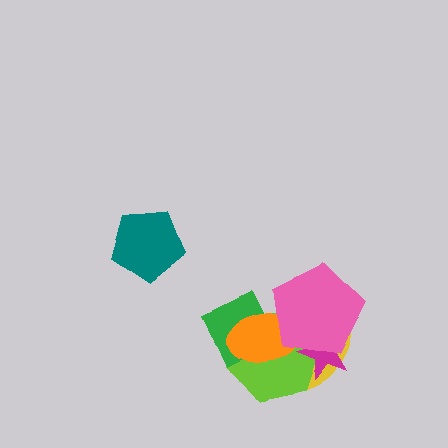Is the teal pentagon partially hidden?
No, no other shape covers it.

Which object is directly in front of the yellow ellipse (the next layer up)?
The lime hexagon is directly in front of the yellow ellipse.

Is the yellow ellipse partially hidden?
Yes, it is partially covered by another shape.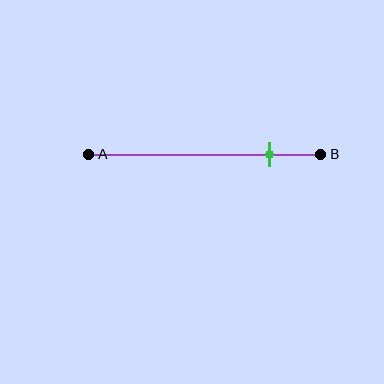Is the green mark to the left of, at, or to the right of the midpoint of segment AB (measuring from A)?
The green mark is to the right of the midpoint of segment AB.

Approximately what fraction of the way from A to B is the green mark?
The green mark is approximately 80% of the way from A to B.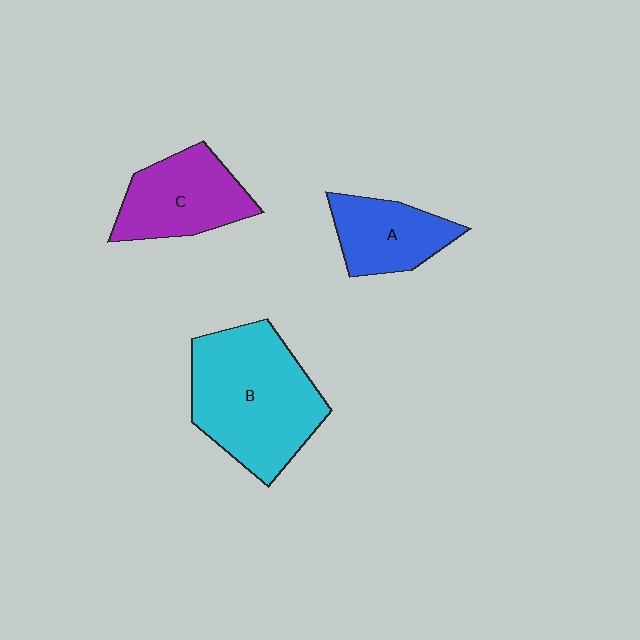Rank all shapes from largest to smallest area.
From largest to smallest: B (cyan), C (purple), A (blue).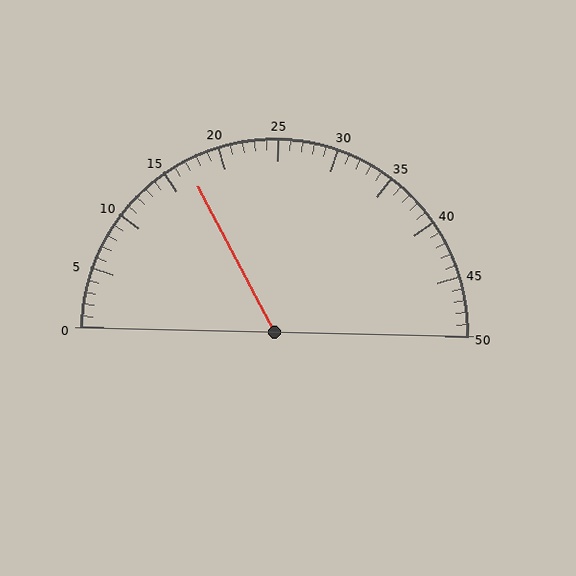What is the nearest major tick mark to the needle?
The nearest major tick mark is 15.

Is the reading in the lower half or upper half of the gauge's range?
The reading is in the lower half of the range (0 to 50).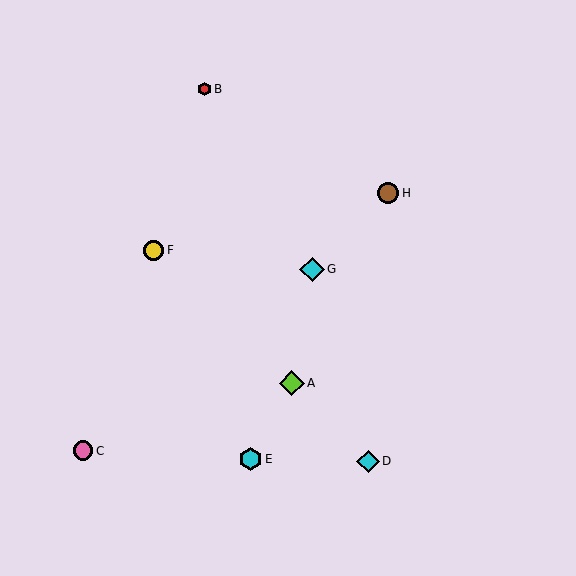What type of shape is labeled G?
Shape G is a cyan diamond.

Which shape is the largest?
The lime diamond (labeled A) is the largest.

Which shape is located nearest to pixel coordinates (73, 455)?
The pink circle (labeled C) at (83, 451) is nearest to that location.